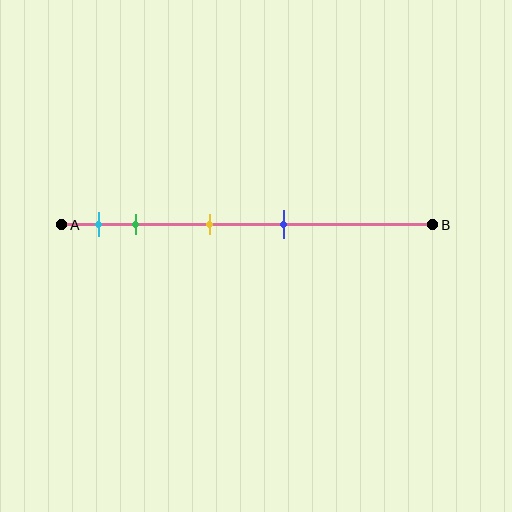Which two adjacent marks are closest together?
The cyan and green marks are the closest adjacent pair.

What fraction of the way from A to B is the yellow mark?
The yellow mark is approximately 40% (0.4) of the way from A to B.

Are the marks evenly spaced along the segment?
No, the marks are not evenly spaced.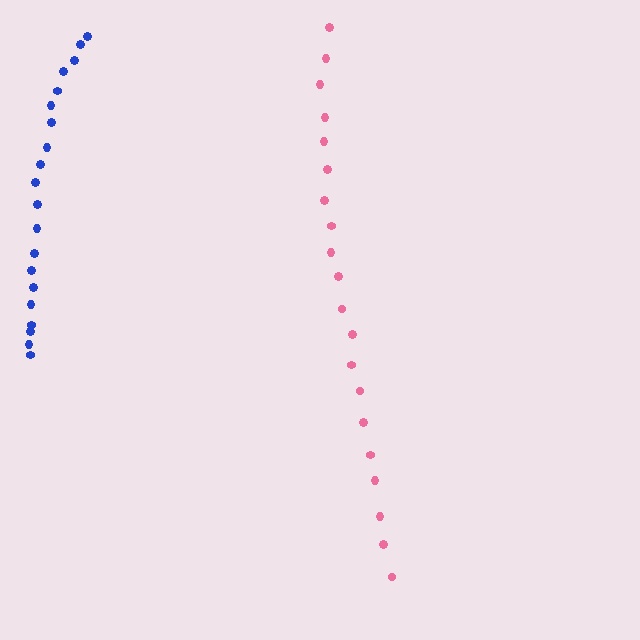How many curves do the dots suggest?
There are 2 distinct paths.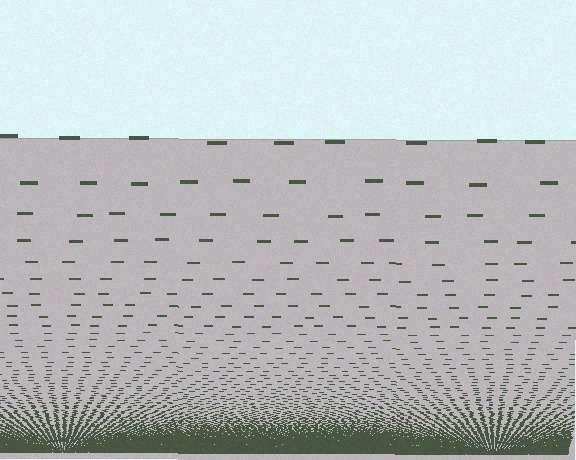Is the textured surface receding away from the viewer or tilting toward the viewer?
The surface appears to tilt toward the viewer. Texture elements get larger and sparser toward the top.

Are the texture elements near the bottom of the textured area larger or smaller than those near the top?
Smaller. The gradient is inverted — elements near the bottom are smaller and denser.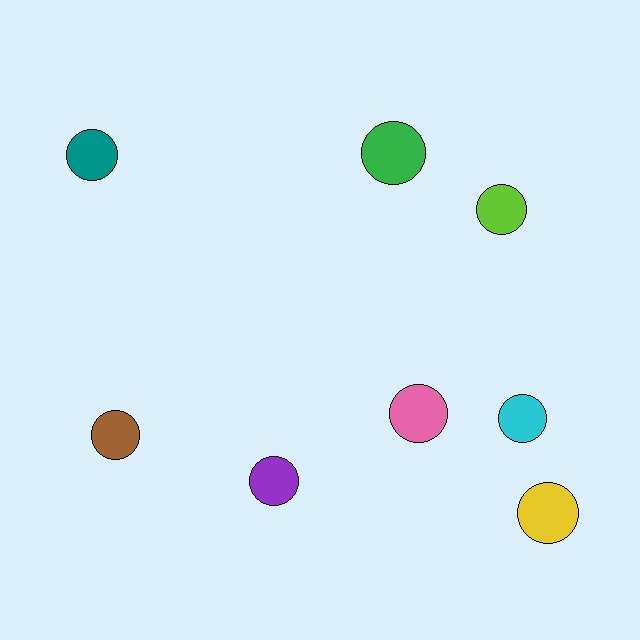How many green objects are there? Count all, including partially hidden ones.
There is 1 green object.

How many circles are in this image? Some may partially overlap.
There are 8 circles.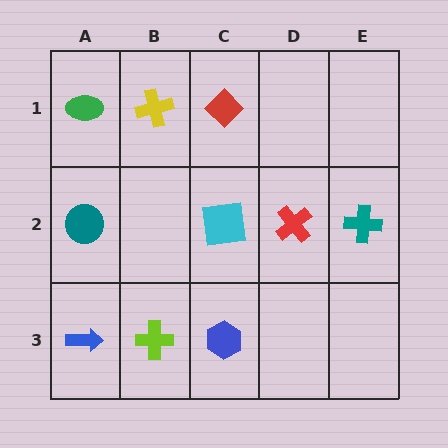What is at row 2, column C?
A cyan square.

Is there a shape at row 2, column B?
No, that cell is empty.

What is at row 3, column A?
A blue arrow.